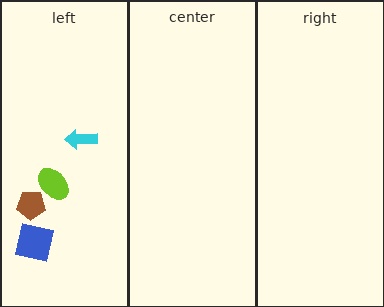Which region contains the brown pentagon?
The left region.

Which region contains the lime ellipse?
The left region.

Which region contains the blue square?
The left region.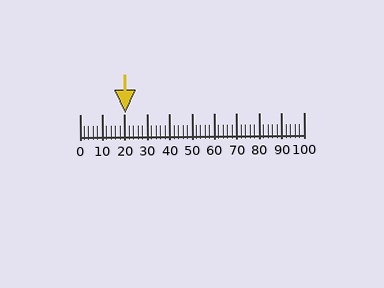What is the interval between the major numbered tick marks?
The major tick marks are spaced 10 units apart.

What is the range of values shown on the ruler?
The ruler shows values from 0 to 100.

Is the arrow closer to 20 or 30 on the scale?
The arrow is closer to 20.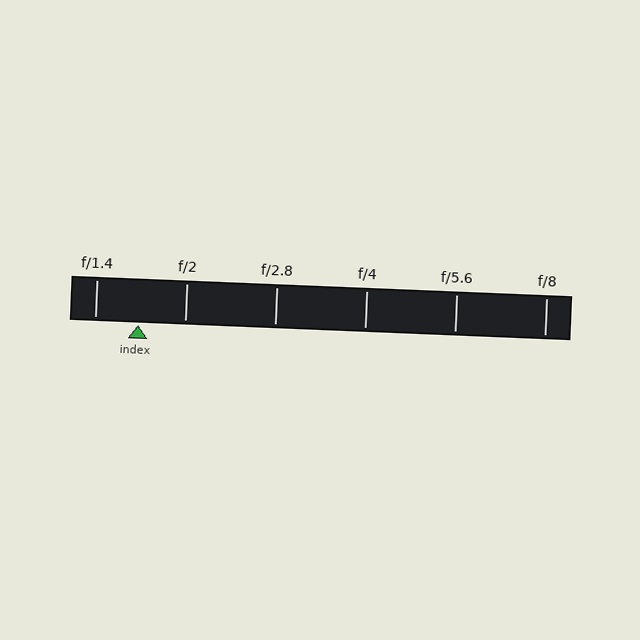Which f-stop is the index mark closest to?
The index mark is closest to f/1.4.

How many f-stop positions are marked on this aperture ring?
There are 6 f-stop positions marked.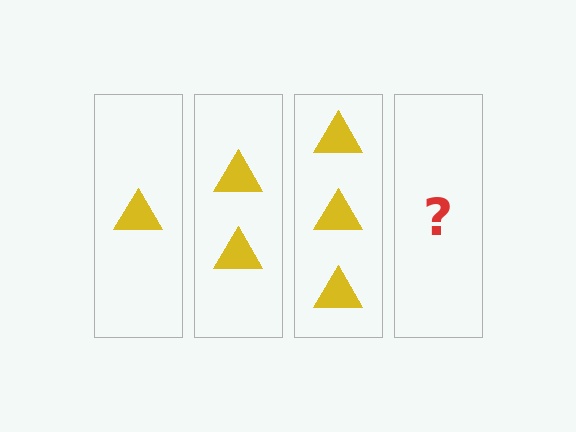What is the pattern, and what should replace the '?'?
The pattern is that each step adds one more triangle. The '?' should be 4 triangles.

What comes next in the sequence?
The next element should be 4 triangles.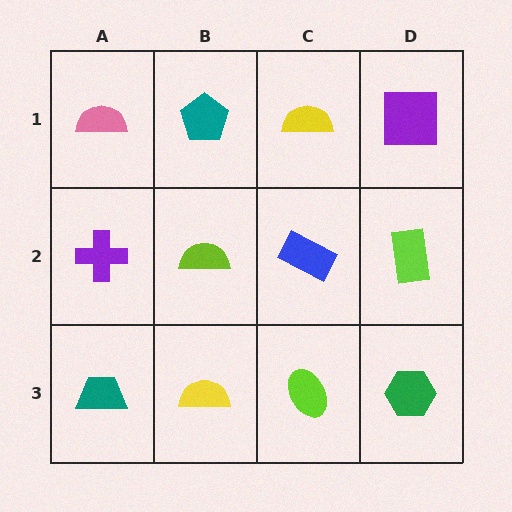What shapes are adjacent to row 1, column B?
A lime semicircle (row 2, column B), a pink semicircle (row 1, column A), a yellow semicircle (row 1, column C).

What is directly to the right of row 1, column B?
A yellow semicircle.